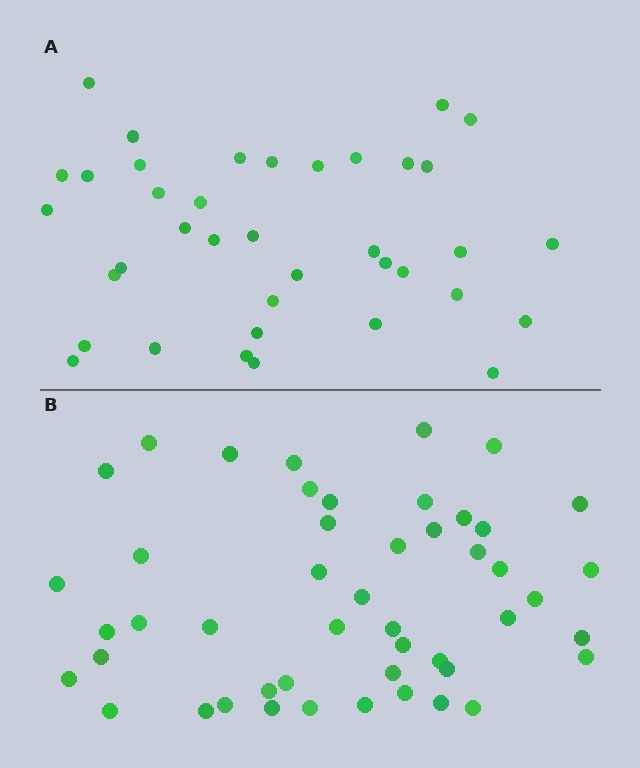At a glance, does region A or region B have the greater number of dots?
Region B (the bottom region) has more dots.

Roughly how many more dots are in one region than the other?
Region B has roughly 10 or so more dots than region A.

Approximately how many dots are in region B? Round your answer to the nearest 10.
About 50 dots. (The exact count is 48, which rounds to 50.)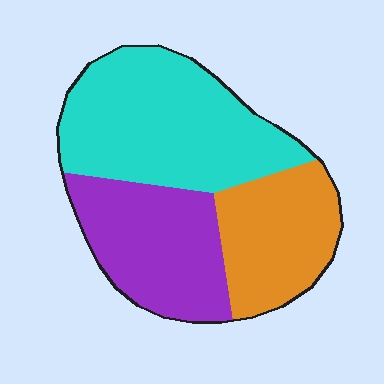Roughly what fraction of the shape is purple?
Purple covers roughly 30% of the shape.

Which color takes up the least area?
Orange, at roughly 25%.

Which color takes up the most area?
Cyan, at roughly 45%.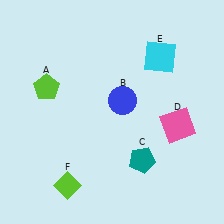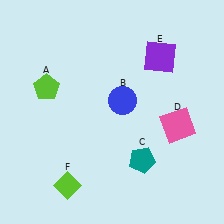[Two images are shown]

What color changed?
The square (E) changed from cyan in Image 1 to purple in Image 2.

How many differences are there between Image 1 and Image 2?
There is 1 difference between the two images.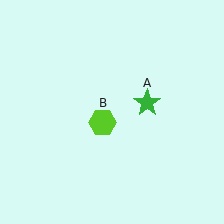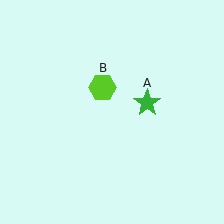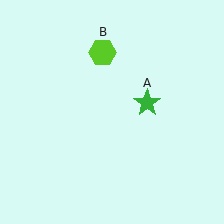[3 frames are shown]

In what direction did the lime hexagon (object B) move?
The lime hexagon (object B) moved up.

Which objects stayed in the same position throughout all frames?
Green star (object A) remained stationary.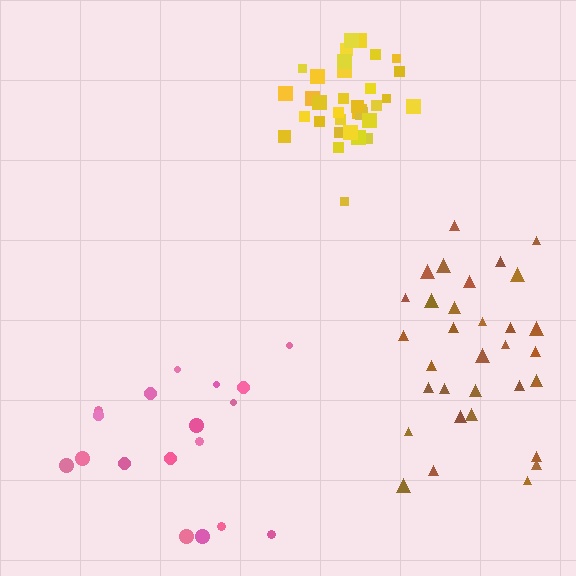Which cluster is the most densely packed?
Yellow.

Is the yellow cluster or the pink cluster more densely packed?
Yellow.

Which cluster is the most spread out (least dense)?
Pink.